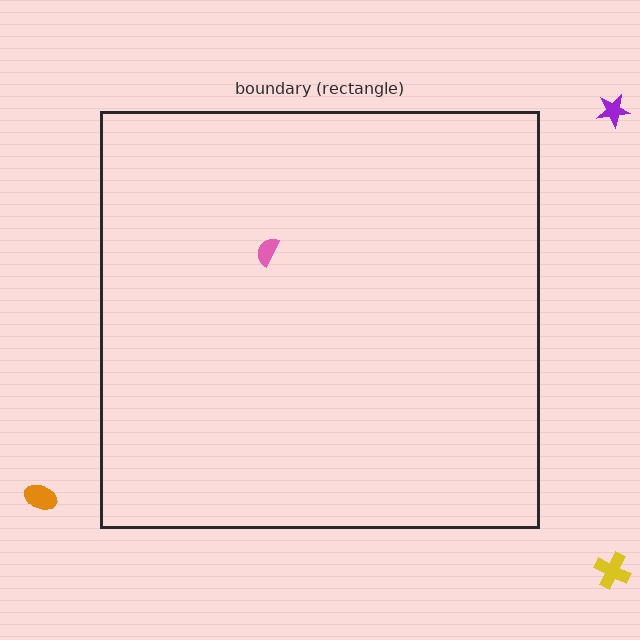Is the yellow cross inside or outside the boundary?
Outside.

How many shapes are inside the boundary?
1 inside, 3 outside.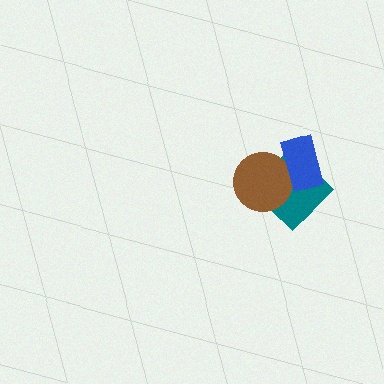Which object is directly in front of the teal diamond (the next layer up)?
The brown circle is directly in front of the teal diamond.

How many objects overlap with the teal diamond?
2 objects overlap with the teal diamond.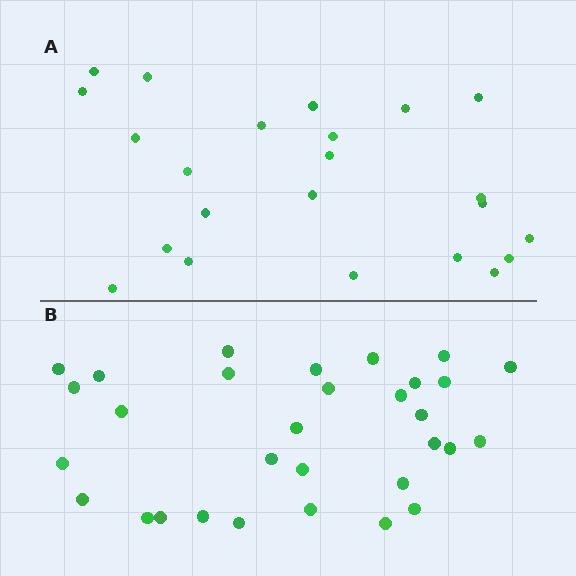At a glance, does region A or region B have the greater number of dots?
Region B (the bottom region) has more dots.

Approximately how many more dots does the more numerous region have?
Region B has roughly 8 or so more dots than region A.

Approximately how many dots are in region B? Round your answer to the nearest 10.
About 30 dots. (The exact count is 31, which rounds to 30.)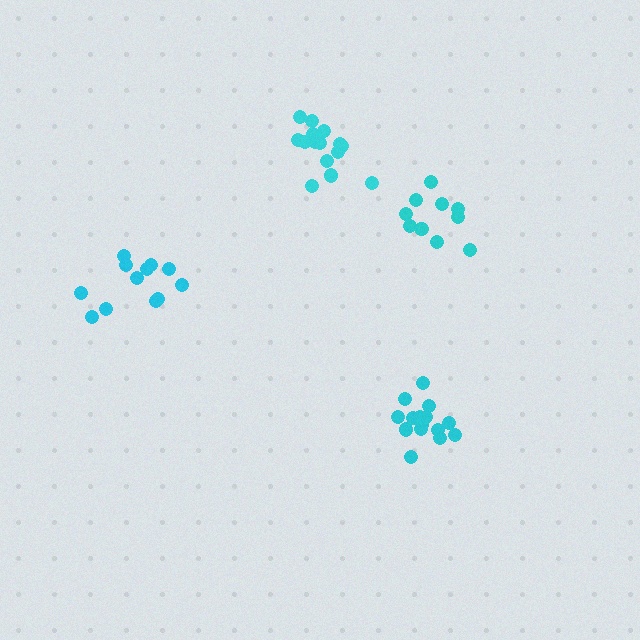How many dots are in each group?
Group 1: 10 dots, Group 2: 12 dots, Group 3: 15 dots, Group 4: 15 dots (52 total).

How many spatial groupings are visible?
There are 4 spatial groupings.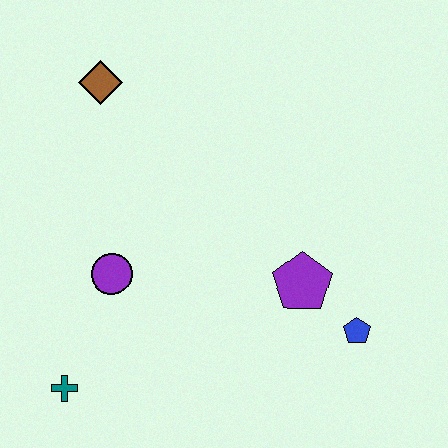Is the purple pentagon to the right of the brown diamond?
Yes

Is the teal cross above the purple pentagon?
No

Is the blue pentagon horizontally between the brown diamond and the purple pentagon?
No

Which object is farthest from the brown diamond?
The blue pentagon is farthest from the brown diamond.